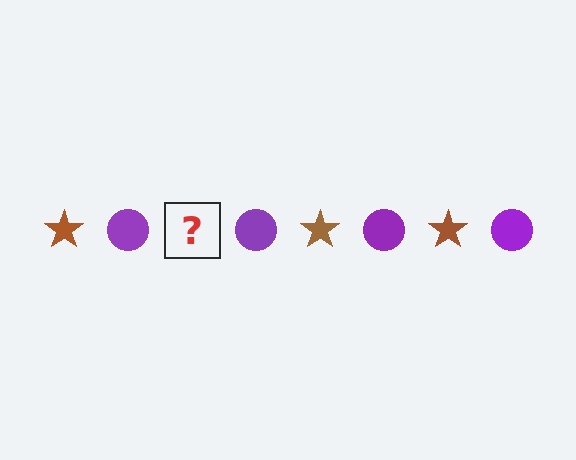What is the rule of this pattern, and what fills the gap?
The rule is that the pattern alternates between brown star and purple circle. The gap should be filled with a brown star.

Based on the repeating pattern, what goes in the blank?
The blank should be a brown star.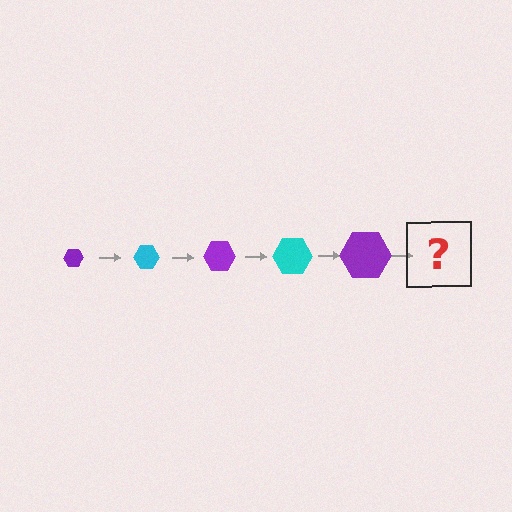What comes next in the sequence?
The next element should be a cyan hexagon, larger than the previous one.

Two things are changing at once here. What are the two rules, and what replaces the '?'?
The two rules are that the hexagon grows larger each step and the color cycles through purple and cyan. The '?' should be a cyan hexagon, larger than the previous one.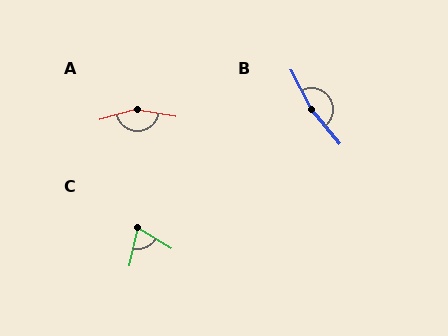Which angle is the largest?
B, at approximately 168 degrees.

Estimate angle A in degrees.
Approximately 155 degrees.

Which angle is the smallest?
C, at approximately 71 degrees.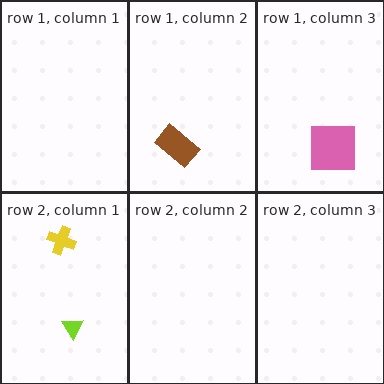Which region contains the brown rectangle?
The row 1, column 2 region.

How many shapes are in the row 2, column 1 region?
2.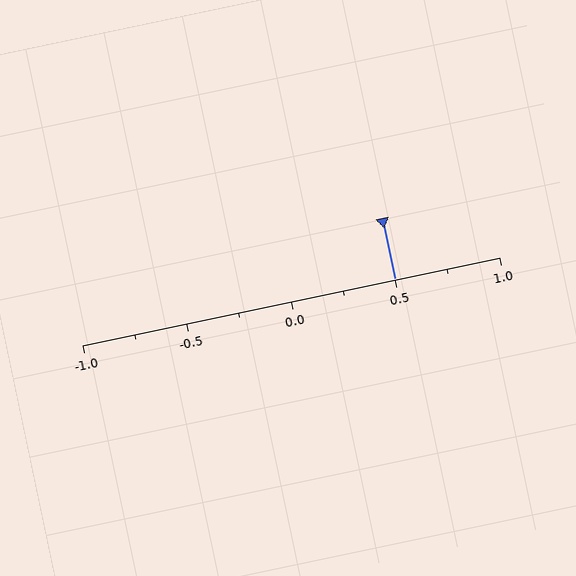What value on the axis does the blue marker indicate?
The marker indicates approximately 0.5.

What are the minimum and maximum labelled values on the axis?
The axis runs from -1.0 to 1.0.